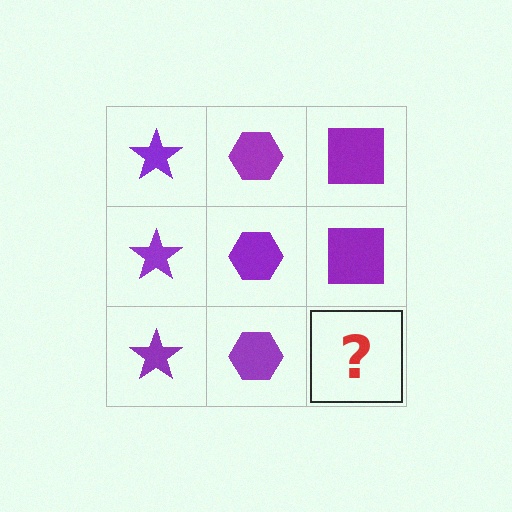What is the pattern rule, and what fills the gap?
The rule is that each column has a consistent shape. The gap should be filled with a purple square.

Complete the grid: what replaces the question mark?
The question mark should be replaced with a purple square.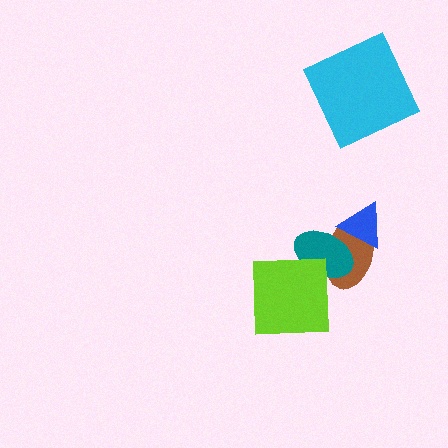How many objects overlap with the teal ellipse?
3 objects overlap with the teal ellipse.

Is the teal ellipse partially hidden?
Yes, it is partially covered by another shape.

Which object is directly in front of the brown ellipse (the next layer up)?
The teal ellipse is directly in front of the brown ellipse.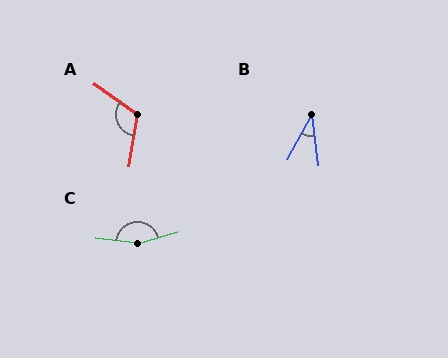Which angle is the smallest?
B, at approximately 36 degrees.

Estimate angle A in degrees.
Approximately 115 degrees.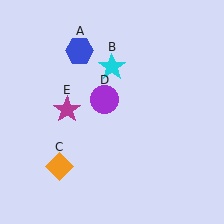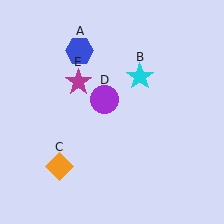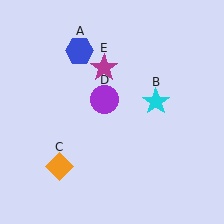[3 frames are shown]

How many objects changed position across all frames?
2 objects changed position: cyan star (object B), magenta star (object E).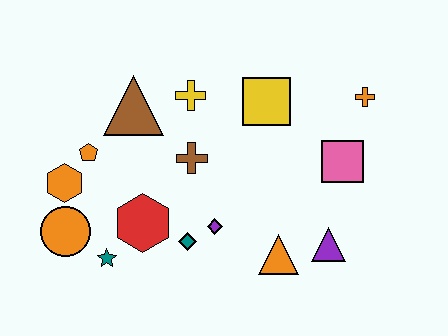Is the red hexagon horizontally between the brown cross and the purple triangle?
No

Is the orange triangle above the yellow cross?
No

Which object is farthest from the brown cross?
The orange cross is farthest from the brown cross.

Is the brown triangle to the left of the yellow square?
Yes